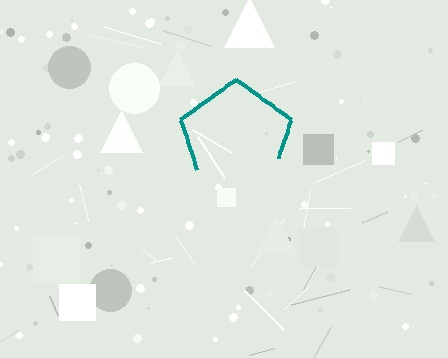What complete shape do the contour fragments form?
The contour fragments form a pentagon.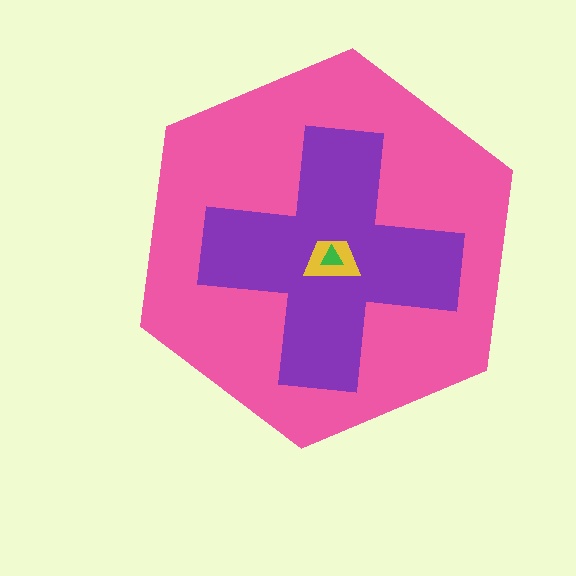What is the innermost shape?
The green triangle.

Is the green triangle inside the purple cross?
Yes.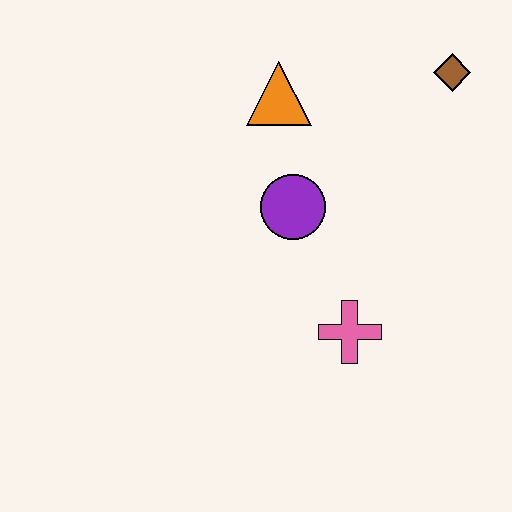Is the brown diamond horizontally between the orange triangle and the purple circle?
No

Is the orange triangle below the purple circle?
No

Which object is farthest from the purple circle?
The brown diamond is farthest from the purple circle.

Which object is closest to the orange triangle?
The purple circle is closest to the orange triangle.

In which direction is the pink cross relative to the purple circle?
The pink cross is below the purple circle.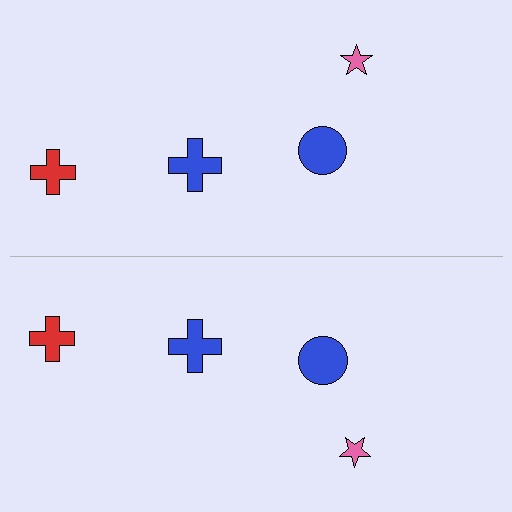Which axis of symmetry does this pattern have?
The pattern has a horizontal axis of symmetry running through the center of the image.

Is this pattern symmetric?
Yes, this pattern has bilateral (reflection) symmetry.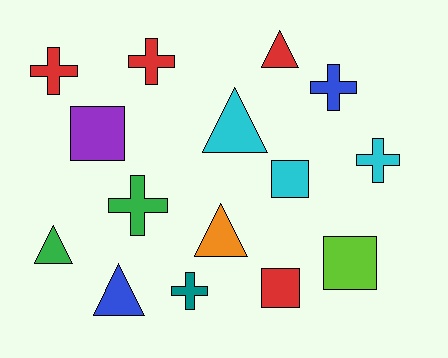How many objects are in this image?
There are 15 objects.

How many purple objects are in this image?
There is 1 purple object.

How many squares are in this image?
There are 4 squares.